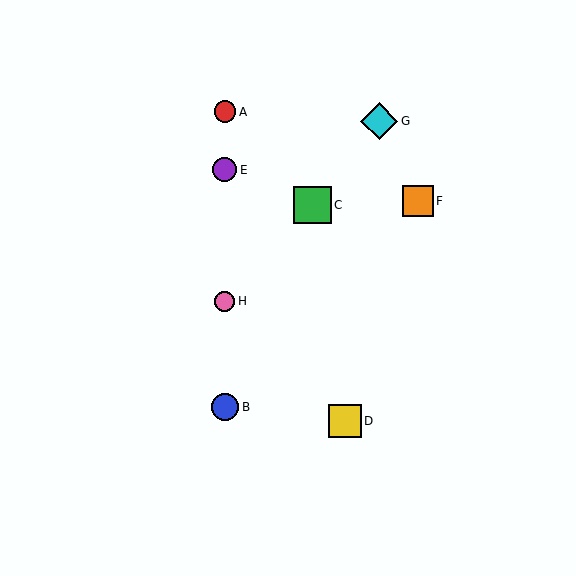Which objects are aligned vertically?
Objects A, B, E, H are aligned vertically.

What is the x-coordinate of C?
Object C is at x≈312.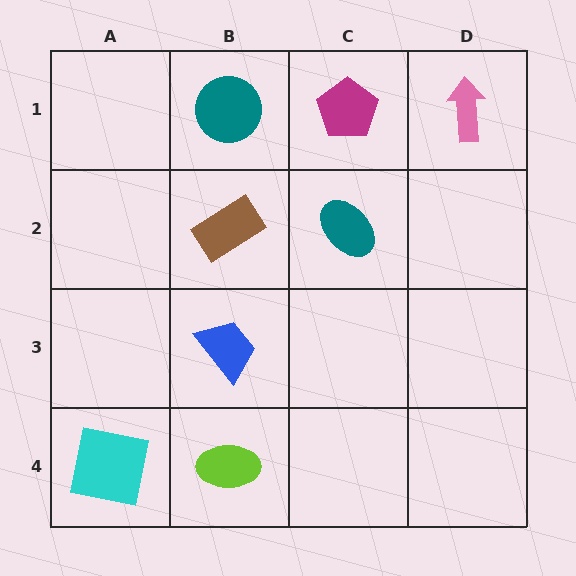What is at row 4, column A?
A cyan square.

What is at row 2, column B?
A brown rectangle.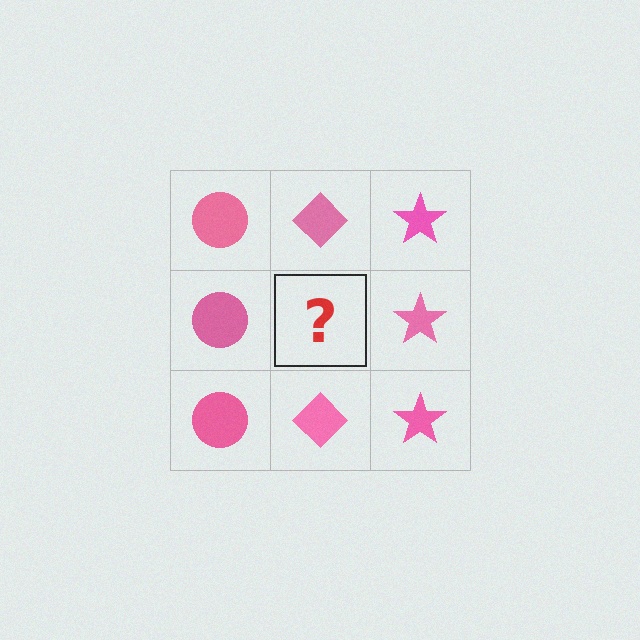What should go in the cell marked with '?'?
The missing cell should contain a pink diamond.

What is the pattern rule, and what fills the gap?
The rule is that each column has a consistent shape. The gap should be filled with a pink diamond.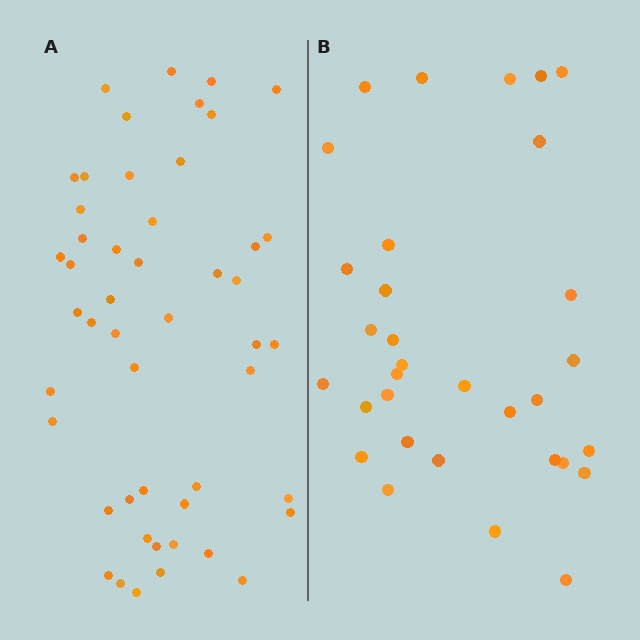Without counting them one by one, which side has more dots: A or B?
Region A (the left region) has more dots.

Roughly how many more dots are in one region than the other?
Region A has approximately 15 more dots than region B.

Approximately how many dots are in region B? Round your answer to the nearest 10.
About 30 dots. (The exact count is 32, which rounds to 30.)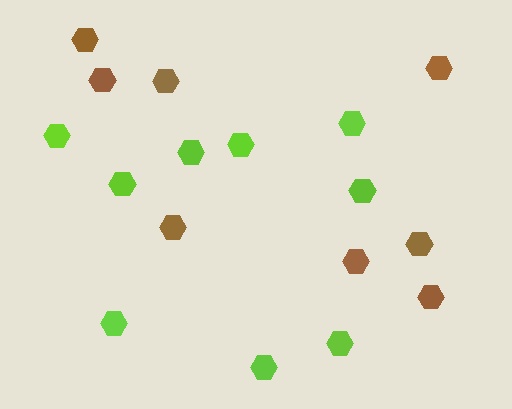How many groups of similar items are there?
There are 2 groups: one group of lime hexagons (9) and one group of brown hexagons (8).